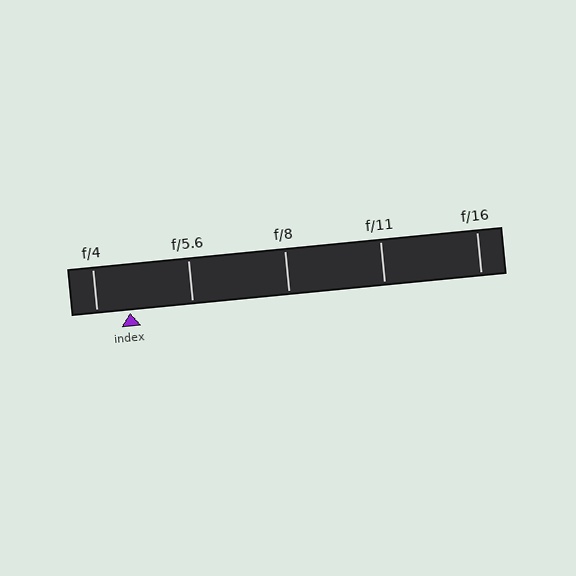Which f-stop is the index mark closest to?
The index mark is closest to f/4.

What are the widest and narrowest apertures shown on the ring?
The widest aperture shown is f/4 and the narrowest is f/16.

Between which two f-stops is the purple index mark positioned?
The index mark is between f/4 and f/5.6.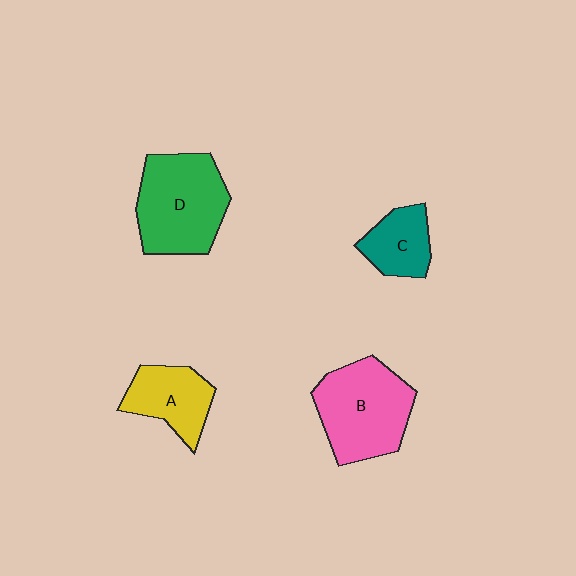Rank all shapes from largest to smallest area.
From largest to smallest: D (green), B (pink), A (yellow), C (teal).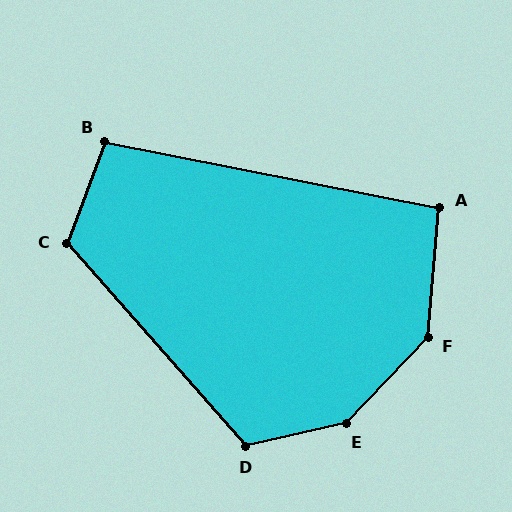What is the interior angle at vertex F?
Approximately 142 degrees (obtuse).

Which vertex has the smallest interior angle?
A, at approximately 96 degrees.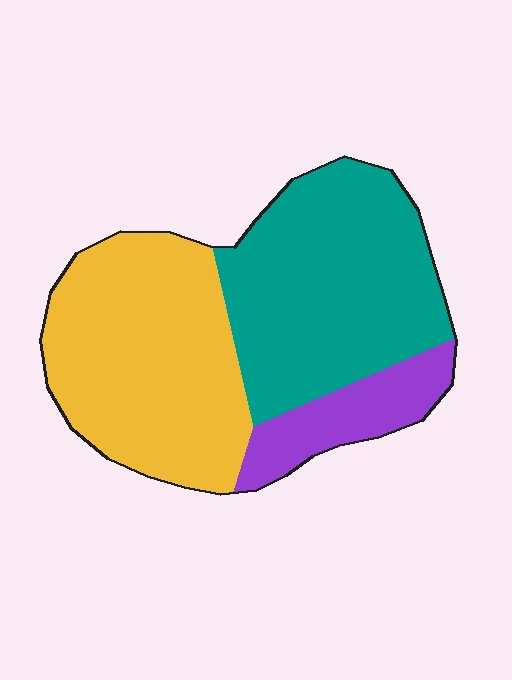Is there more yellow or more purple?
Yellow.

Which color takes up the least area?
Purple, at roughly 15%.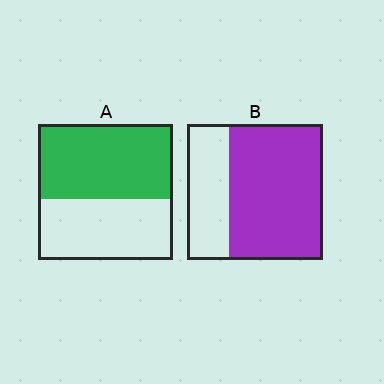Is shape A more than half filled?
Yes.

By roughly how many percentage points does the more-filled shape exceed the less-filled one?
By roughly 15 percentage points (B over A).